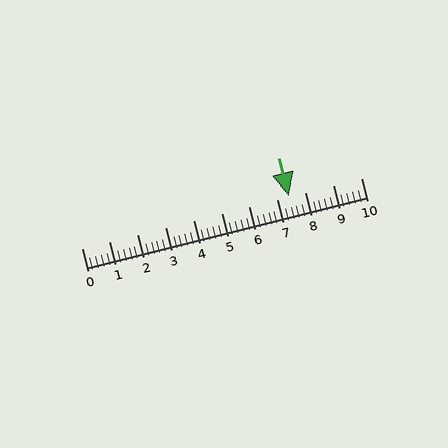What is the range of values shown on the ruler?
The ruler shows values from 0 to 10.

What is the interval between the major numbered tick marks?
The major tick marks are spaced 1 units apart.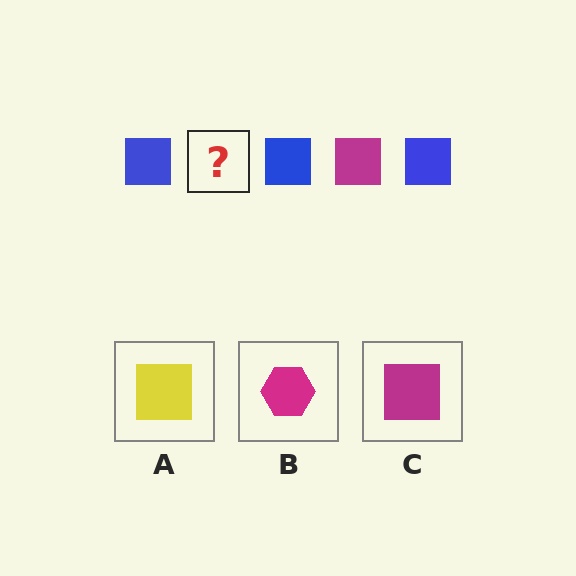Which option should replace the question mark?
Option C.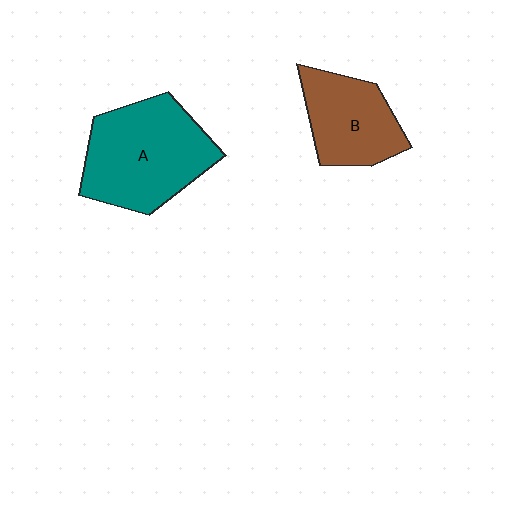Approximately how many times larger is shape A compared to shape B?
Approximately 1.5 times.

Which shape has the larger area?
Shape A (teal).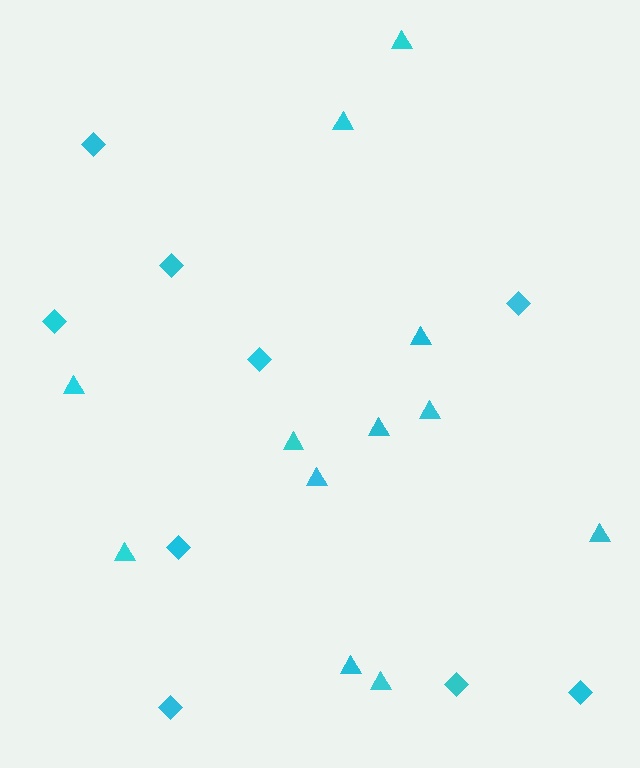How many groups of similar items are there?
There are 2 groups: one group of triangles (12) and one group of diamonds (9).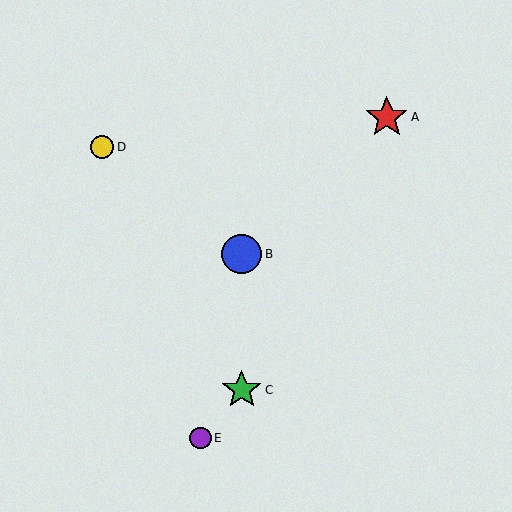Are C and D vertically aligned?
No, C is at x≈242 and D is at x≈102.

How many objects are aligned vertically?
2 objects (B, C) are aligned vertically.